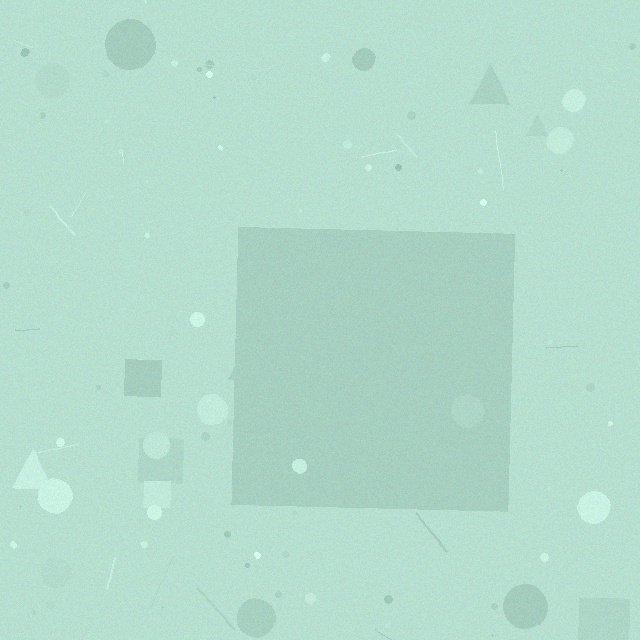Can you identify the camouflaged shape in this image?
The camouflaged shape is a square.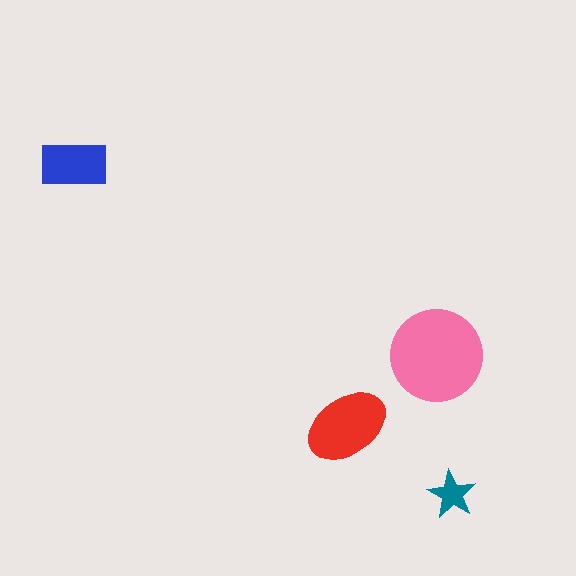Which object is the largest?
The pink circle.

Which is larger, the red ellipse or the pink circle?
The pink circle.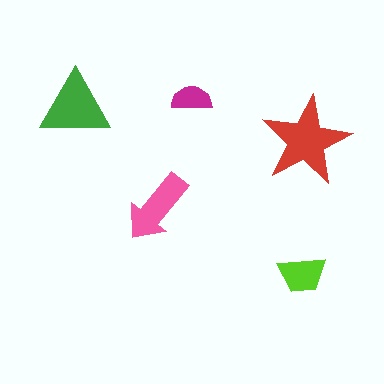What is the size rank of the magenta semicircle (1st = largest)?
5th.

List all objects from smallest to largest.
The magenta semicircle, the lime trapezoid, the pink arrow, the green triangle, the red star.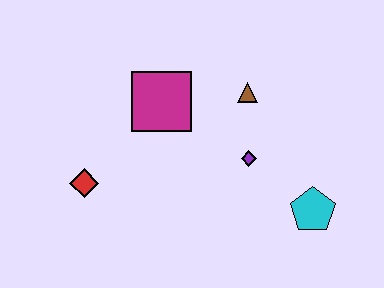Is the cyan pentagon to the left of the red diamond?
No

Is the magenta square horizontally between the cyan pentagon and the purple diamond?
No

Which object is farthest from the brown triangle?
The red diamond is farthest from the brown triangle.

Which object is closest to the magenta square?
The brown triangle is closest to the magenta square.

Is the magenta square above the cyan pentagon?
Yes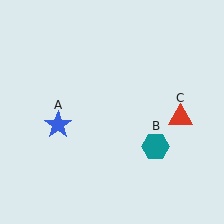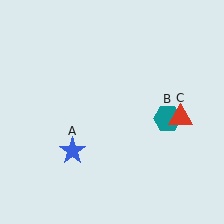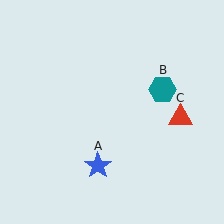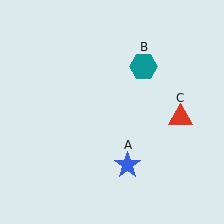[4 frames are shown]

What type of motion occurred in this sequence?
The blue star (object A), teal hexagon (object B) rotated counterclockwise around the center of the scene.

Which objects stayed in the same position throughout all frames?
Red triangle (object C) remained stationary.